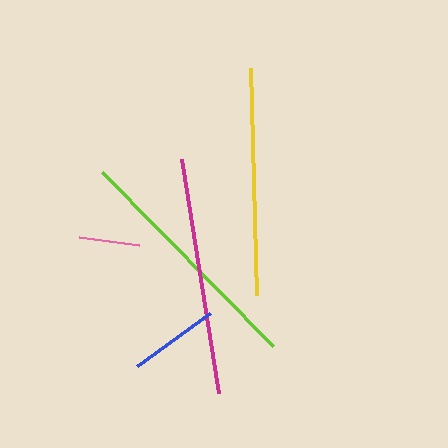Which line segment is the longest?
The lime line is the longest at approximately 244 pixels.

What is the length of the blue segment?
The blue segment is approximately 90 pixels long.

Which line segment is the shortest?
The pink line is the shortest at approximately 61 pixels.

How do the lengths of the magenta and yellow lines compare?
The magenta and yellow lines are approximately the same length.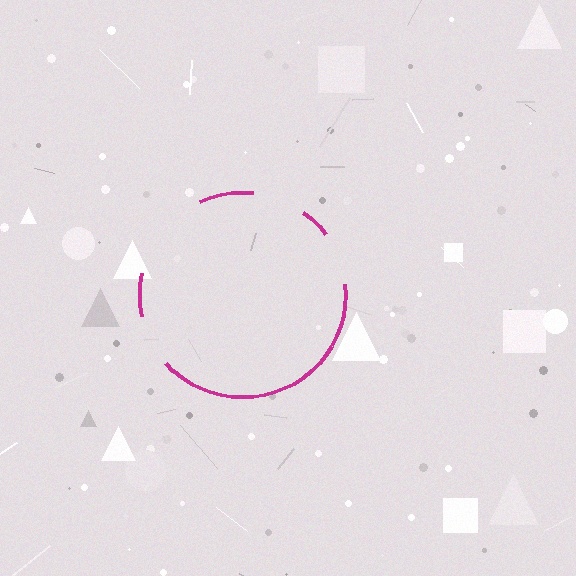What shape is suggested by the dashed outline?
The dashed outline suggests a circle.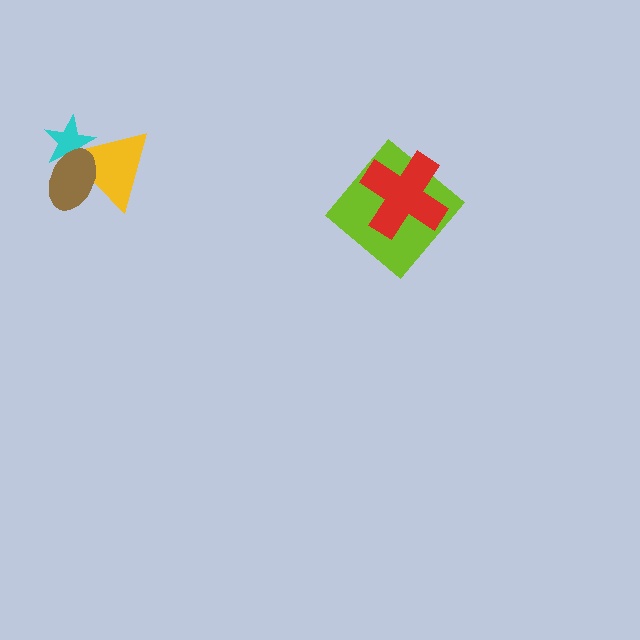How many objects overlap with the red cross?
1 object overlaps with the red cross.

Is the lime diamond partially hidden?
Yes, it is partially covered by another shape.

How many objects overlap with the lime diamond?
1 object overlaps with the lime diamond.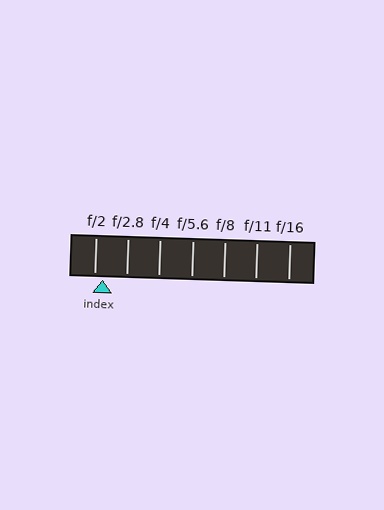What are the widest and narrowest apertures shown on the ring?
The widest aperture shown is f/2 and the narrowest is f/16.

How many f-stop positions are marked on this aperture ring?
There are 7 f-stop positions marked.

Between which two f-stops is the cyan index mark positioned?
The index mark is between f/2 and f/2.8.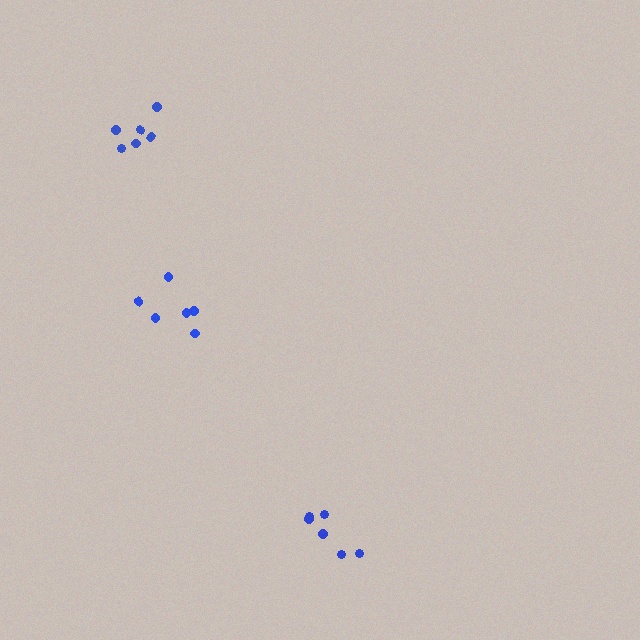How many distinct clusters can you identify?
There are 3 distinct clusters.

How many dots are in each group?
Group 1: 6 dots, Group 2: 6 dots, Group 3: 6 dots (18 total).